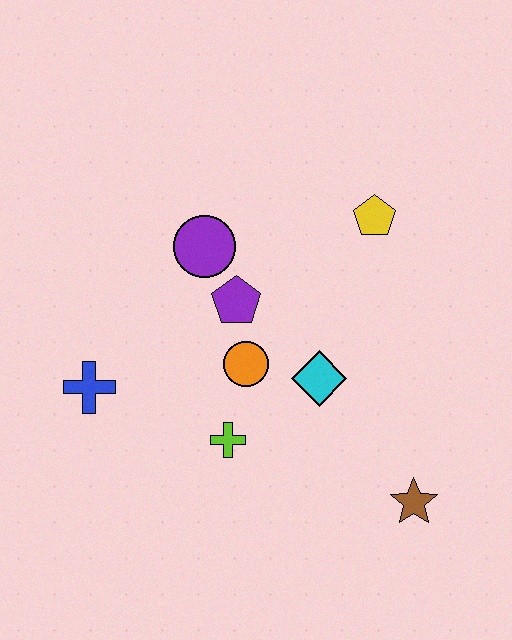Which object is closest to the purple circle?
The purple pentagon is closest to the purple circle.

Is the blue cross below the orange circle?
Yes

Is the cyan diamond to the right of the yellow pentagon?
No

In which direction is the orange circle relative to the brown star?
The orange circle is to the left of the brown star.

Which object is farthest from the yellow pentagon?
The blue cross is farthest from the yellow pentagon.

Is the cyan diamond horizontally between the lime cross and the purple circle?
No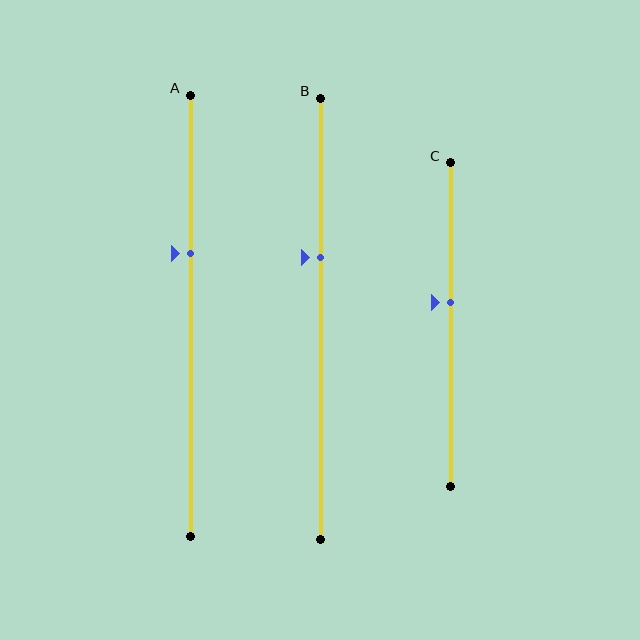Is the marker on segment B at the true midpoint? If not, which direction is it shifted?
No, the marker on segment B is shifted upward by about 14% of the segment length.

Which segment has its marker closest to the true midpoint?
Segment C has its marker closest to the true midpoint.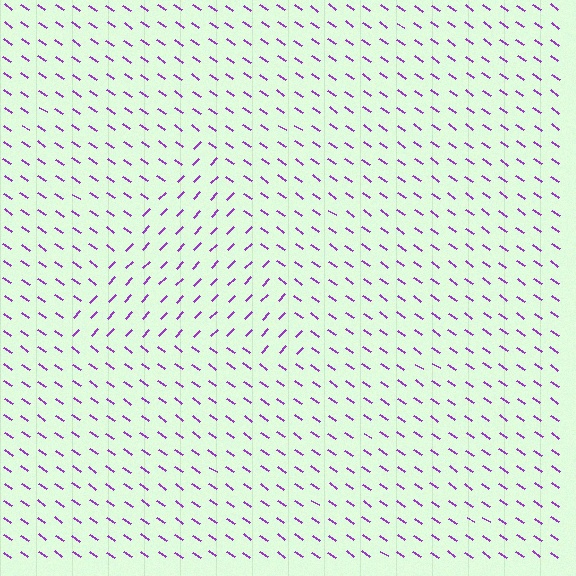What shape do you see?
I see a triangle.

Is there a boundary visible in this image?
Yes, there is a texture boundary formed by a change in line orientation.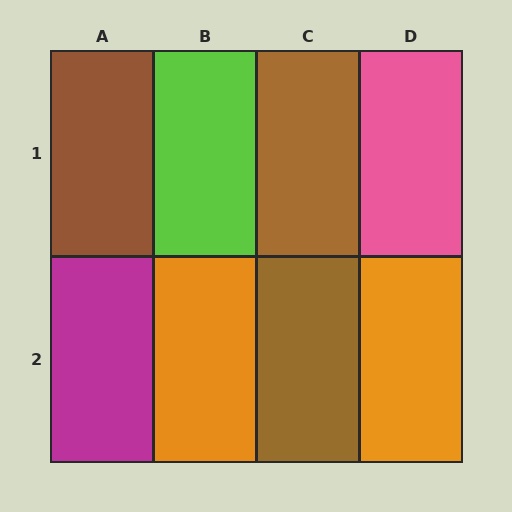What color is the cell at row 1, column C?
Brown.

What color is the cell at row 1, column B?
Lime.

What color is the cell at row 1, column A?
Brown.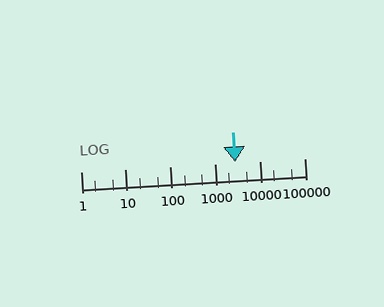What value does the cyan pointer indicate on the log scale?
The pointer indicates approximately 2800.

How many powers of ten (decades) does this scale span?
The scale spans 5 decades, from 1 to 100000.